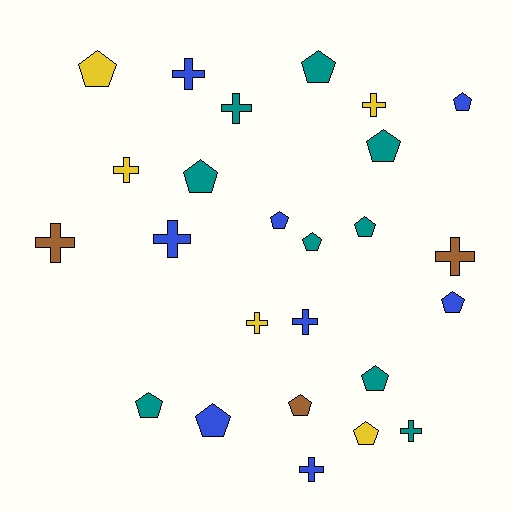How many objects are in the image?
There are 25 objects.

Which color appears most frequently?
Teal, with 9 objects.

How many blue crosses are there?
There are 4 blue crosses.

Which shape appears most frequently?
Pentagon, with 14 objects.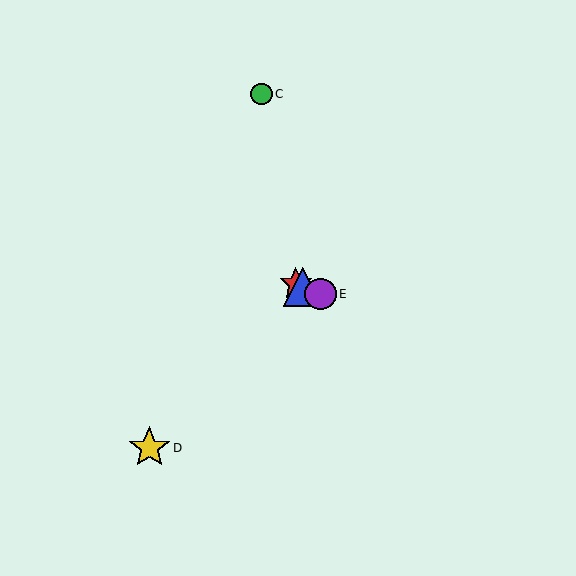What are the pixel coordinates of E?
Object E is at (321, 294).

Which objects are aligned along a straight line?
Objects A, B, E are aligned along a straight line.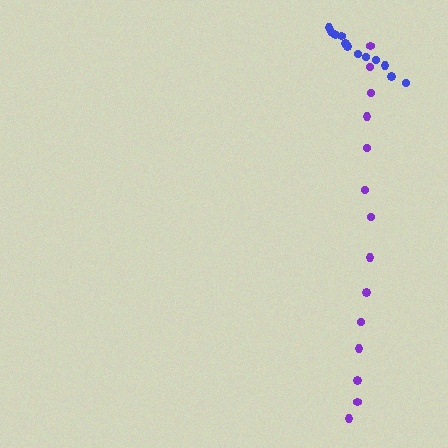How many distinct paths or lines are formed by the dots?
There are 2 distinct paths.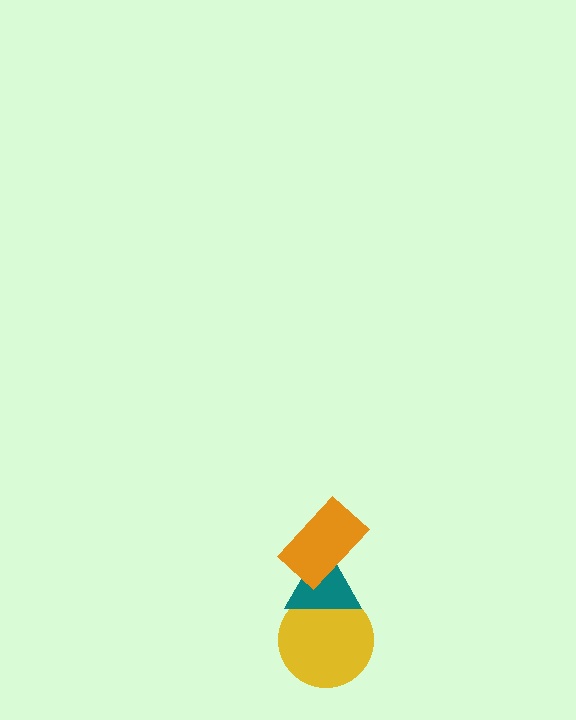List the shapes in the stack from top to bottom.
From top to bottom: the orange rectangle, the teal triangle, the yellow circle.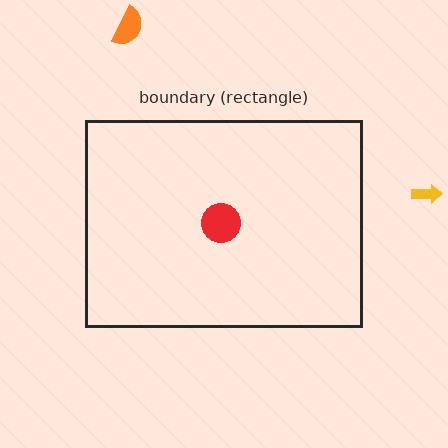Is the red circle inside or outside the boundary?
Inside.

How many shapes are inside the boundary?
1 inside, 2 outside.